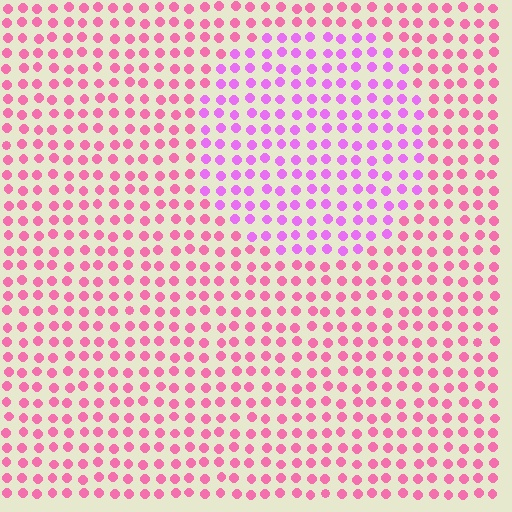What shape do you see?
I see a circle.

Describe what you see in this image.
The image is filled with small pink elements in a uniform arrangement. A circle-shaped region is visible where the elements are tinted to a slightly different hue, forming a subtle color boundary.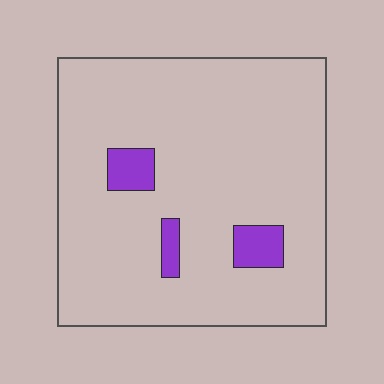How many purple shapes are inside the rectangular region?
3.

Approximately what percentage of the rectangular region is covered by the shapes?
Approximately 5%.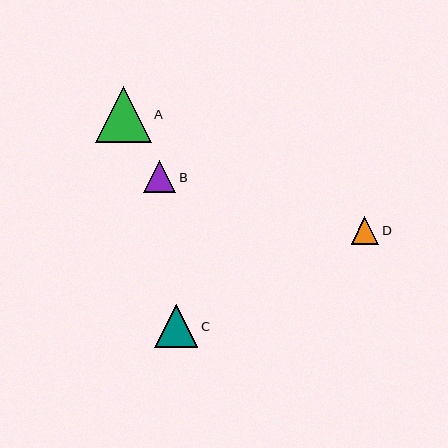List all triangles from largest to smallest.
From largest to smallest: A, C, B, D.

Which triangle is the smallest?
Triangle D is the smallest with a size of approximately 27 pixels.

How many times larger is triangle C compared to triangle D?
Triangle C is approximately 1.6 times the size of triangle D.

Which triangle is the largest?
Triangle A is the largest with a size of approximately 56 pixels.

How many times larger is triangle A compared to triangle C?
Triangle A is approximately 1.3 times the size of triangle C.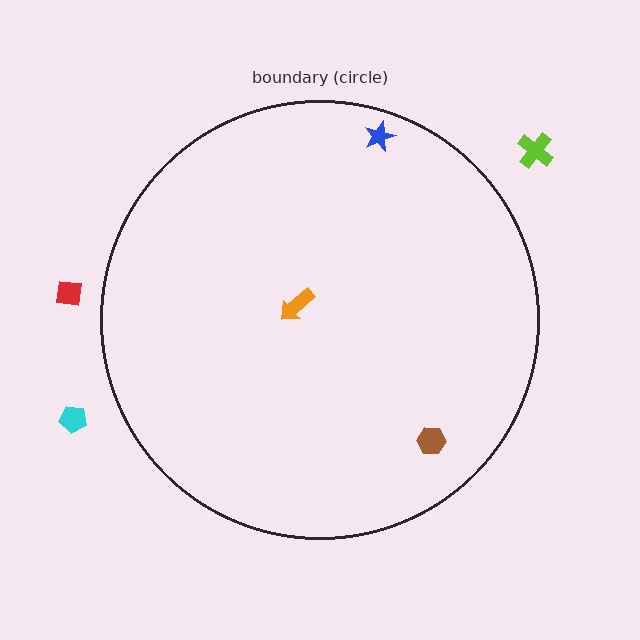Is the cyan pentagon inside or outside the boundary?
Outside.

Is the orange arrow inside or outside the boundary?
Inside.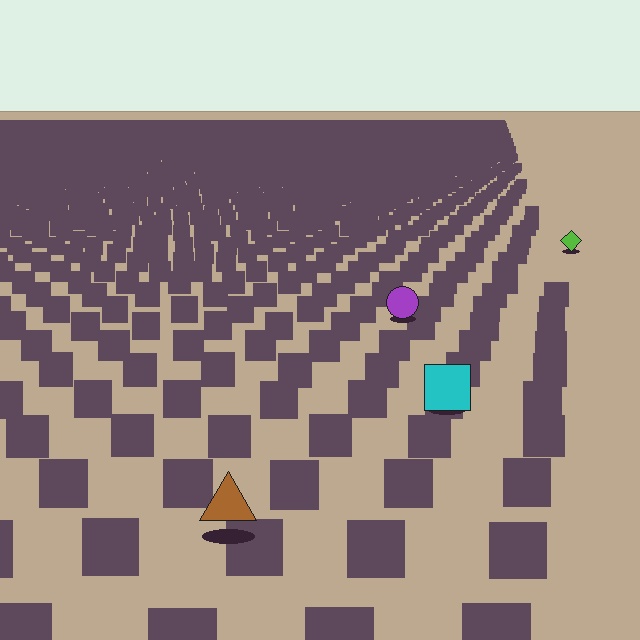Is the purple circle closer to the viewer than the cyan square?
No. The cyan square is closer — you can tell from the texture gradient: the ground texture is coarser near it.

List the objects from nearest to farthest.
From nearest to farthest: the brown triangle, the cyan square, the purple circle, the lime diamond.